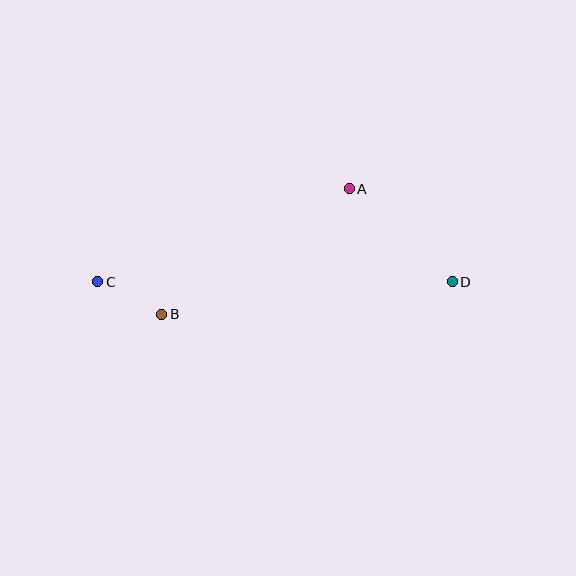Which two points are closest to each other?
Points B and C are closest to each other.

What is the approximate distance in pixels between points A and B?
The distance between A and B is approximately 226 pixels.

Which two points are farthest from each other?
Points C and D are farthest from each other.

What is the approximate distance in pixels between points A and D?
The distance between A and D is approximately 139 pixels.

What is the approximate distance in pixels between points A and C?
The distance between A and C is approximately 268 pixels.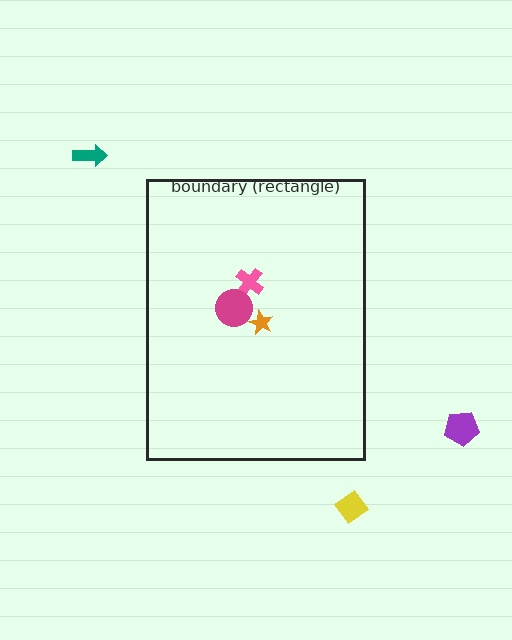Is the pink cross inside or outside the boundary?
Inside.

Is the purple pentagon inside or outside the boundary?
Outside.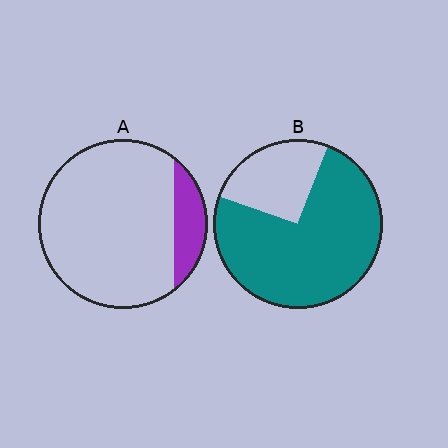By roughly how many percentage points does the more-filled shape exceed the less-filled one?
By roughly 60 percentage points (B over A).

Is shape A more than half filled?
No.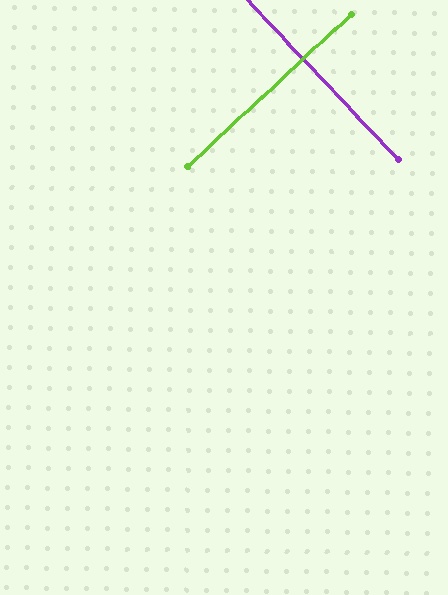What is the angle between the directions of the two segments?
Approximately 90 degrees.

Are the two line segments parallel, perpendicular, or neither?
Perpendicular — they meet at approximately 90°.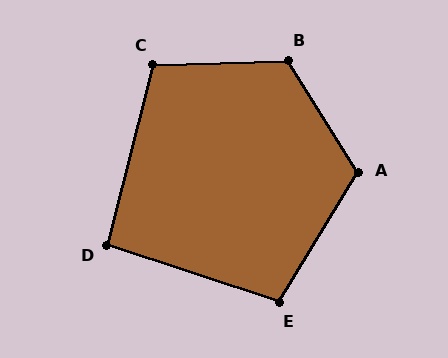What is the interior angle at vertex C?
Approximately 106 degrees (obtuse).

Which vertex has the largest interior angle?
B, at approximately 121 degrees.